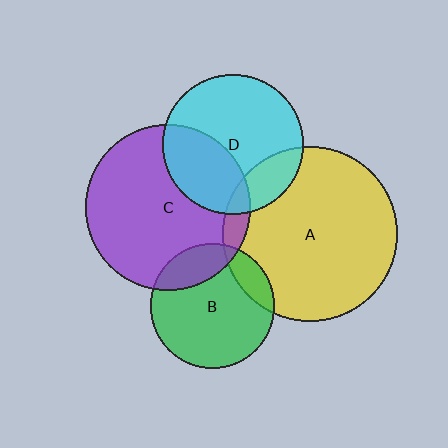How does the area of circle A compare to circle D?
Approximately 1.5 times.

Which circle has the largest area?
Circle A (yellow).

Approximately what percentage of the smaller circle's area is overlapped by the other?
Approximately 15%.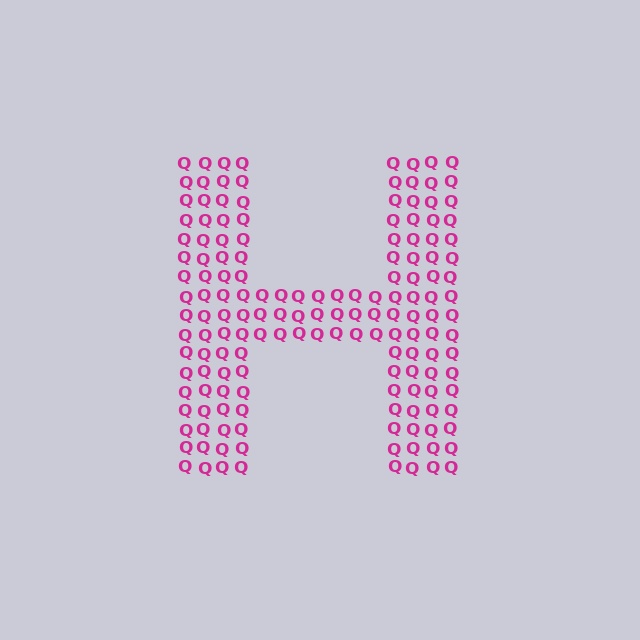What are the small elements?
The small elements are letter Q's.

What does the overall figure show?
The overall figure shows the letter H.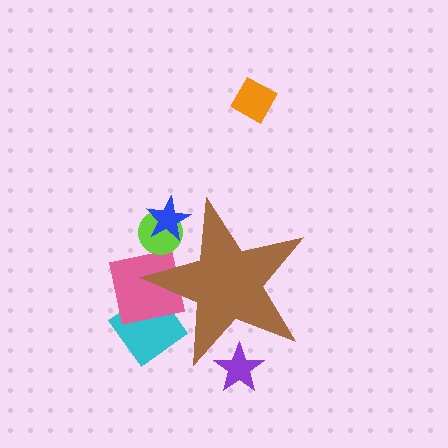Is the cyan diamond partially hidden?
Yes, the cyan diamond is partially hidden behind the brown star.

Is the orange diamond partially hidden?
No, the orange diamond is fully visible.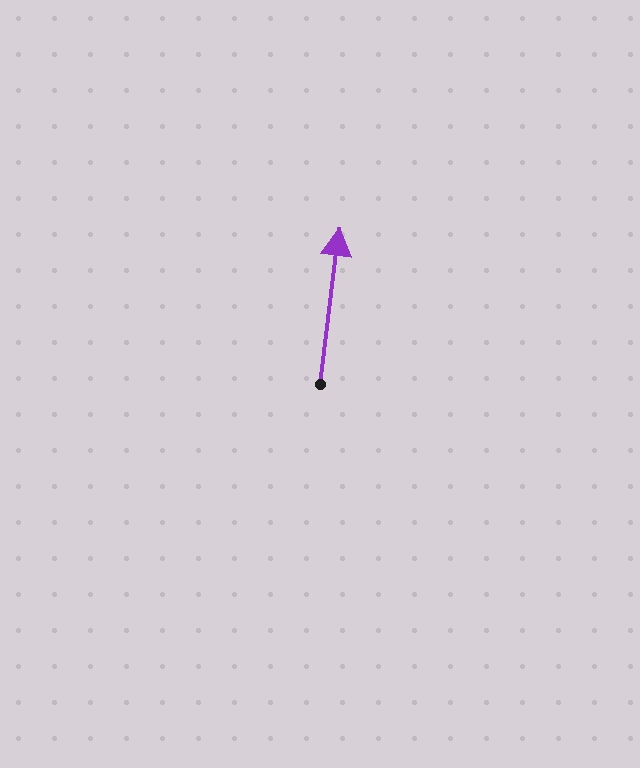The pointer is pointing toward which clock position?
Roughly 12 o'clock.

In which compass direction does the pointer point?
North.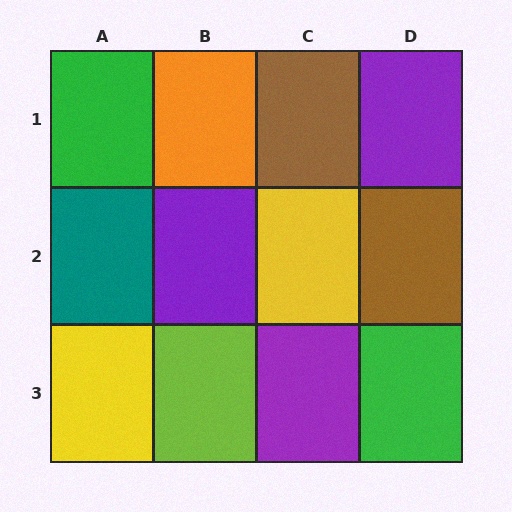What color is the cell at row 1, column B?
Orange.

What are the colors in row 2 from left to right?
Teal, purple, yellow, brown.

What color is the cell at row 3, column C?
Purple.